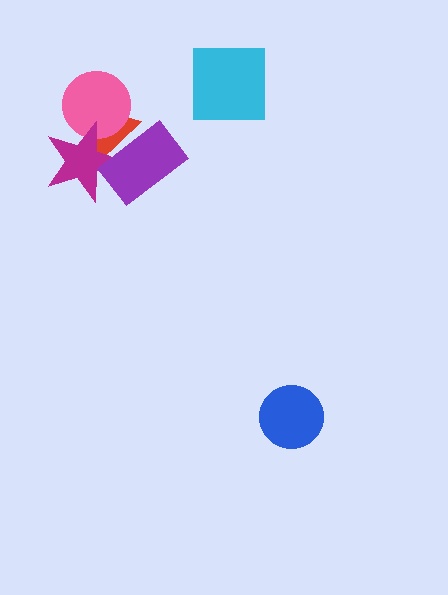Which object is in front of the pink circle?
The magenta star is in front of the pink circle.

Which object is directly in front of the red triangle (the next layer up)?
The pink circle is directly in front of the red triangle.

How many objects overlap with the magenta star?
3 objects overlap with the magenta star.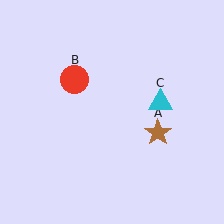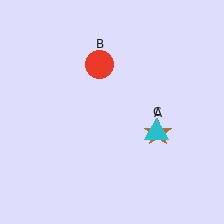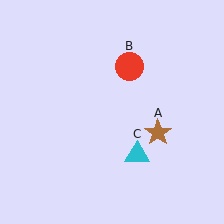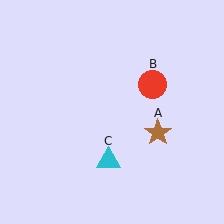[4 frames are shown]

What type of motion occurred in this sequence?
The red circle (object B), cyan triangle (object C) rotated clockwise around the center of the scene.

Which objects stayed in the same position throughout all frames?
Brown star (object A) remained stationary.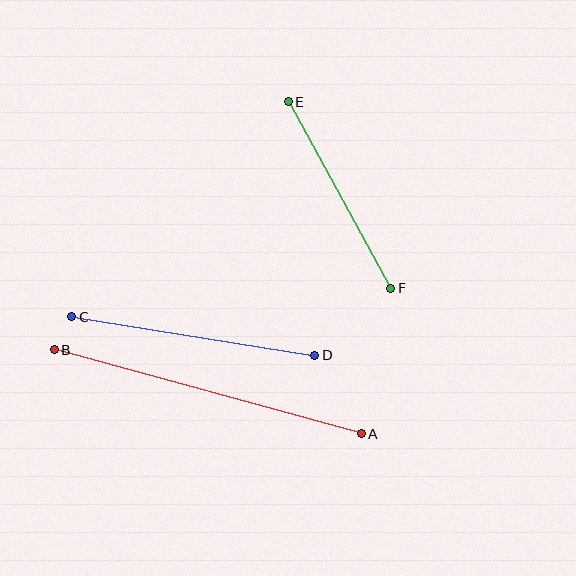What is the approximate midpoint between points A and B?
The midpoint is at approximately (208, 392) pixels.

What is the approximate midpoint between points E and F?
The midpoint is at approximately (339, 195) pixels.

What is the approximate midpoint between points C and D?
The midpoint is at approximately (193, 336) pixels.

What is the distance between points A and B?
The distance is approximately 318 pixels.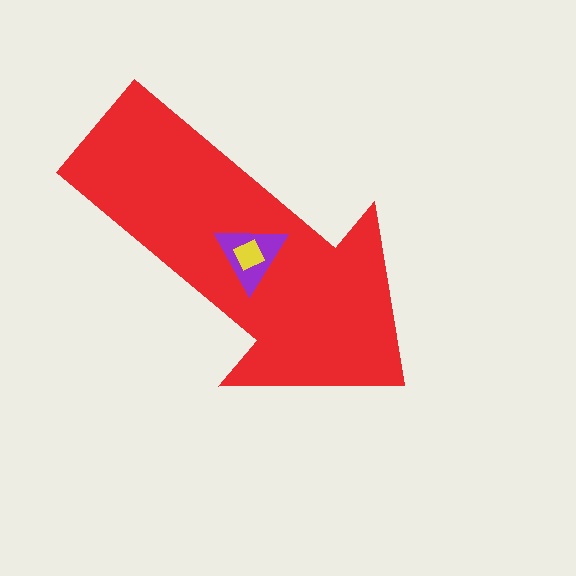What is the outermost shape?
The red arrow.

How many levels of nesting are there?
3.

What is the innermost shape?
The yellow diamond.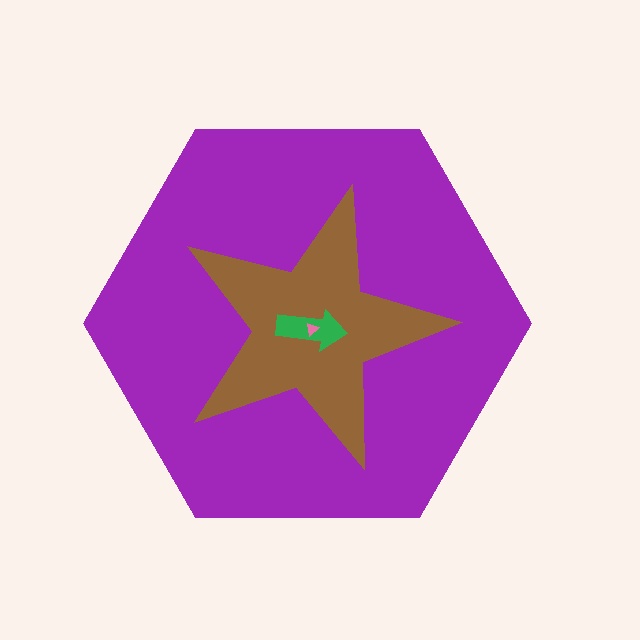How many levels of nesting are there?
4.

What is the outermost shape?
The purple hexagon.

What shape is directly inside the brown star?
The green arrow.